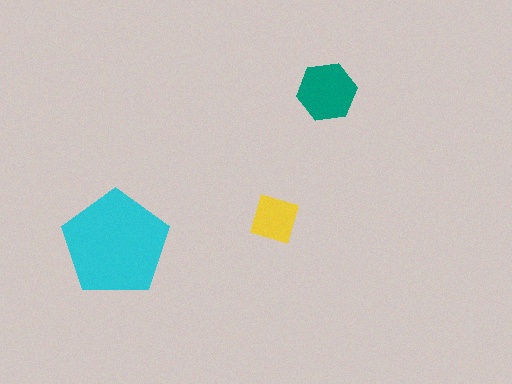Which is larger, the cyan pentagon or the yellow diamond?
The cyan pentagon.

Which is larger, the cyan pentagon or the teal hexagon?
The cyan pentagon.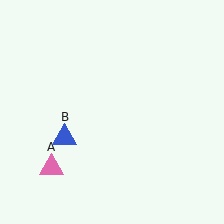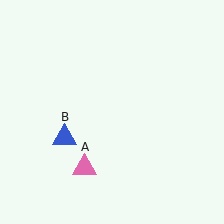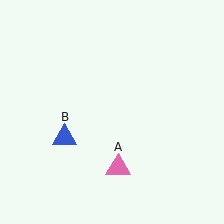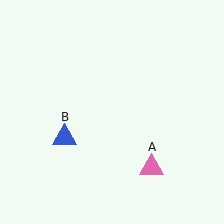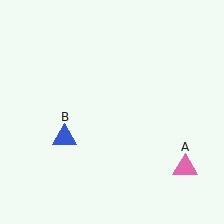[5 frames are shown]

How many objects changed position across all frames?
1 object changed position: pink triangle (object A).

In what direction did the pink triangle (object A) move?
The pink triangle (object A) moved right.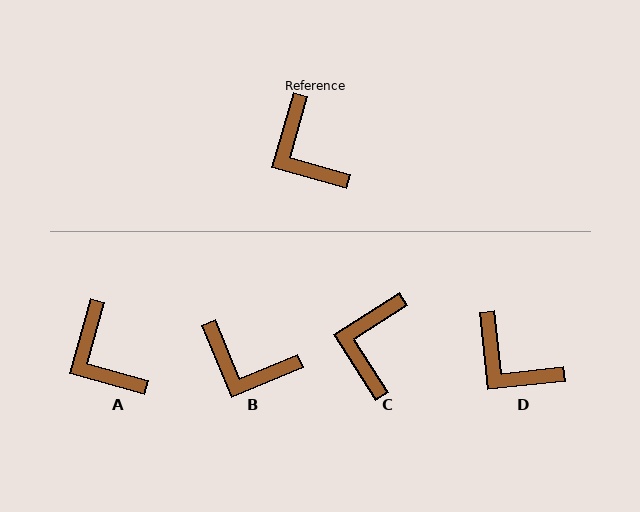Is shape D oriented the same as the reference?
No, it is off by about 22 degrees.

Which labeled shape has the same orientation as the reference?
A.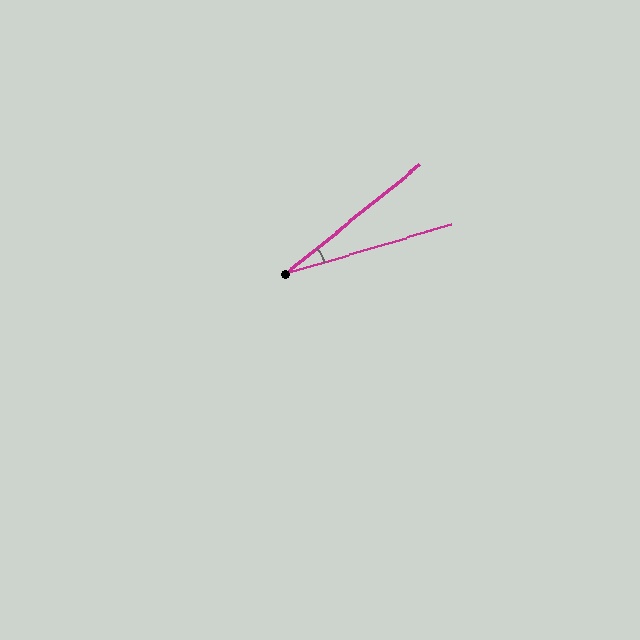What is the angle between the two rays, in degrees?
Approximately 23 degrees.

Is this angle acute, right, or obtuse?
It is acute.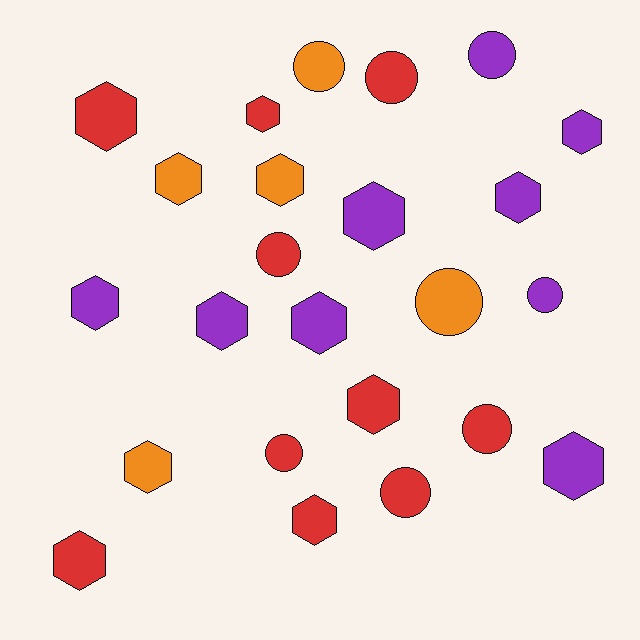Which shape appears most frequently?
Hexagon, with 15 objects.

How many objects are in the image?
There are 24 objects.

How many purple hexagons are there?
There are 7 purple hexagons.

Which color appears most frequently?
Red, with 10 objects.